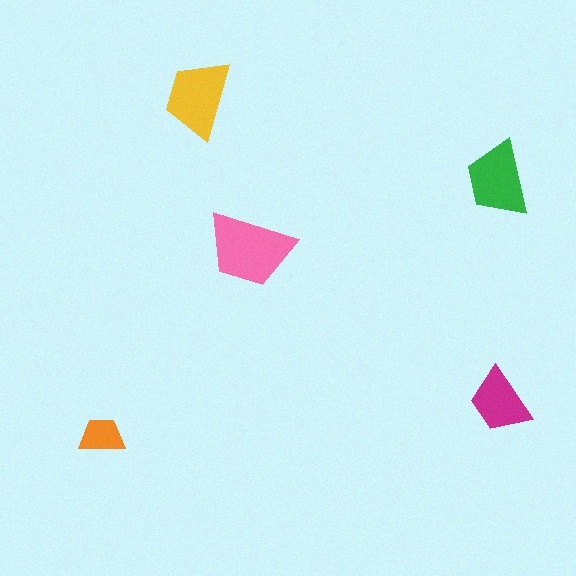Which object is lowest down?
The orange trapezoid is bottommost.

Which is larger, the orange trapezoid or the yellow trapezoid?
The yellow one.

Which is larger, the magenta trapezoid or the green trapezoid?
The green one.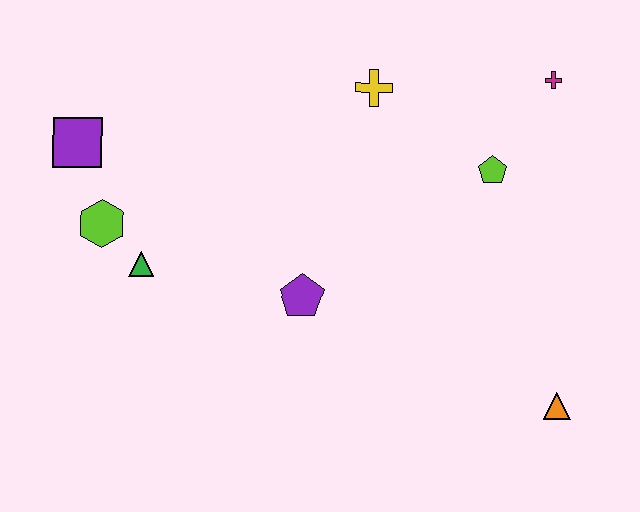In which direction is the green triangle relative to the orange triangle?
The green triangle is to the left of the orange triangle.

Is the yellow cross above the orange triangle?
Yes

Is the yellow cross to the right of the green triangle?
Yes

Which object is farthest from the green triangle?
The magenta cross is farthest from the green triangle.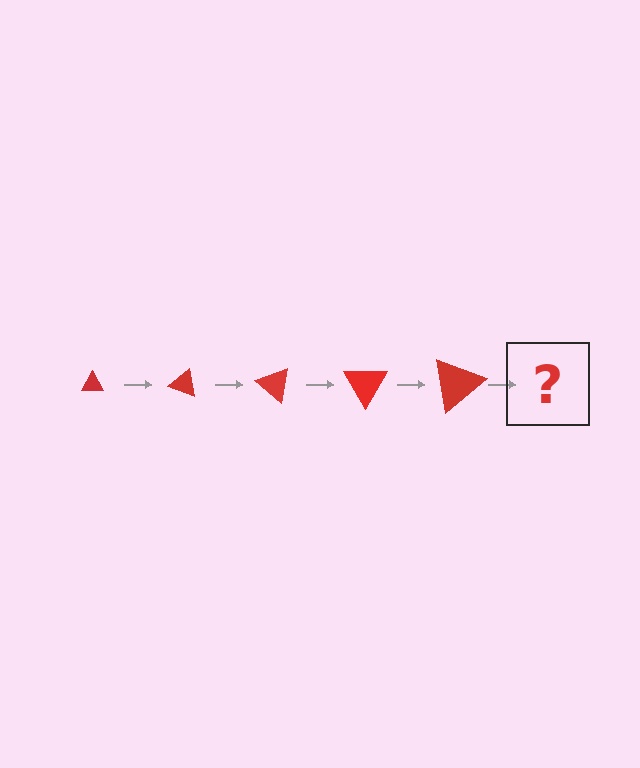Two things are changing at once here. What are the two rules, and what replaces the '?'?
The two rules are that the triangle grows larger each step and it rotates 20 degrees each step. The '?' should be a triangle, larger than the previous one and rotated 100 degrees from the start.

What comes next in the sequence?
The next element should be a triangle, larger than the previous one and rotated 100 degrees from the start.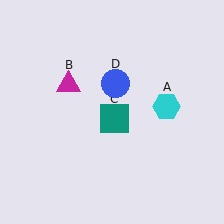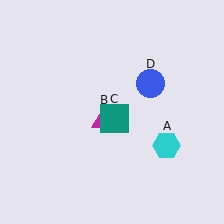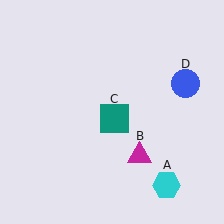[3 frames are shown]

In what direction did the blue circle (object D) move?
The blue circle (object D) moved right.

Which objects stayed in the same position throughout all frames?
Teal square (object C) remained stationary.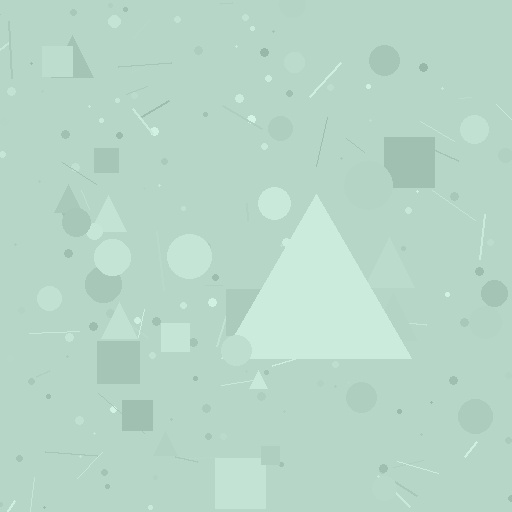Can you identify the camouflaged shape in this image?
The camouflaged shape is a triangle.